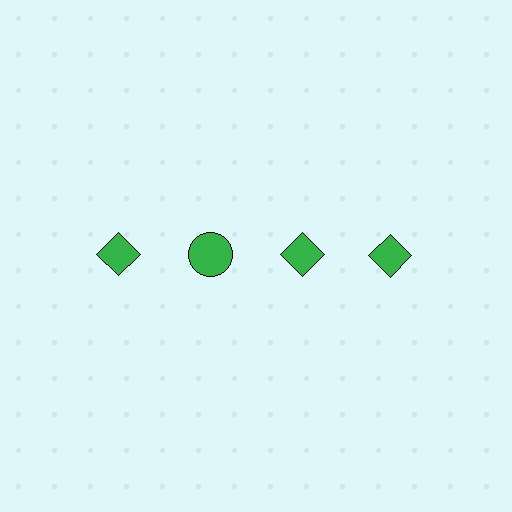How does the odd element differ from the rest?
It has a different shape: circle instead of diamond.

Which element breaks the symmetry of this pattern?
The green circle in the top row, second from left column breaks the symmetry. All other shapes are green diamonds.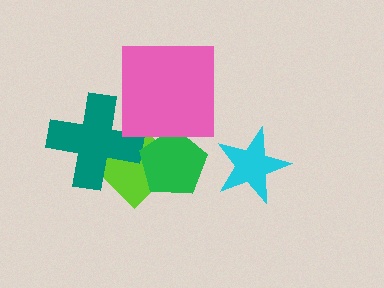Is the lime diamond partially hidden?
Yes, it is partially covered by another shape.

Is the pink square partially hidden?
No, no other shape covers it.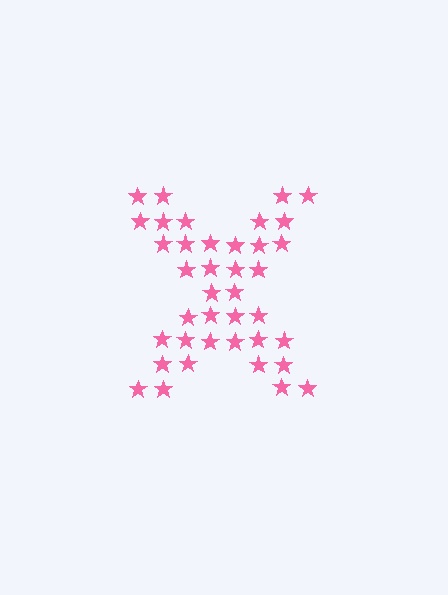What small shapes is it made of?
It is made of small stars.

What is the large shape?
The large shape is the letter X.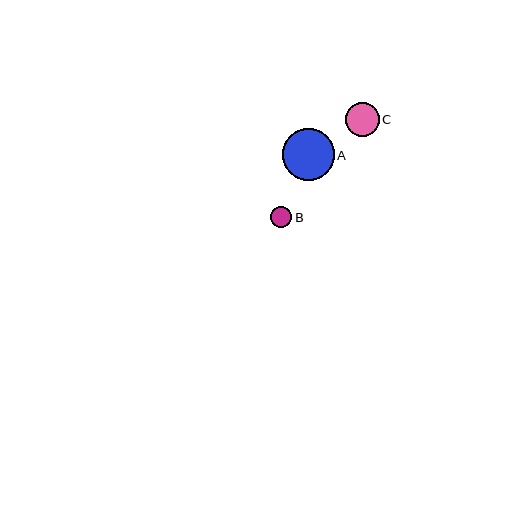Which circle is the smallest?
Circle B is the smallest with a size of approximately 21 pixels.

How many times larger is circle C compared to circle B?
Circle C is approximately 1.6 times the size of circle B.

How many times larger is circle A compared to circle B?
Circle A is approximately 2.5 times the size of circle B.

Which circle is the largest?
Circle A is the largest with a size of approximately 51 pixels.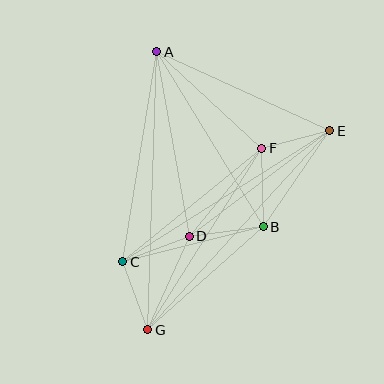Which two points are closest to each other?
Points E and F are closest to each other.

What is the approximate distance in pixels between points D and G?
The distance between D and G is approximately 102 pixels.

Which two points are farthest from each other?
Points A and G are farthest from each other.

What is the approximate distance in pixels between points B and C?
The distance between B and C is approximately 145 pixels.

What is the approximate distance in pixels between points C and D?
The distance between C and D is approximately 71 pixels.